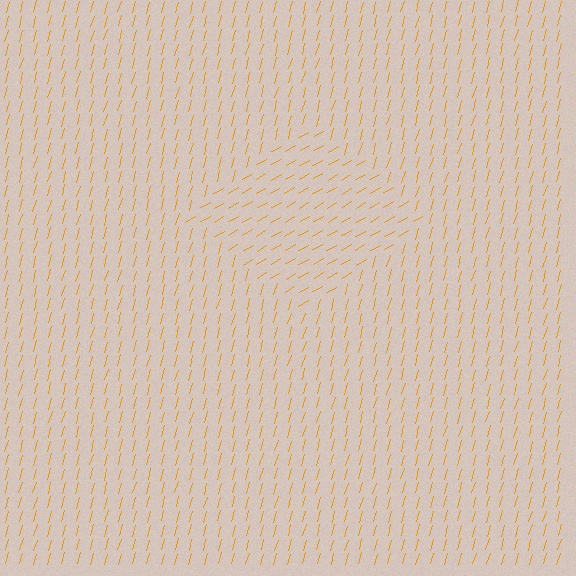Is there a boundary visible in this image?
Yes, there is a texture boundary formed by a change in line orientation.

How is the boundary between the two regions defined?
The boundary is defined purely by a change in line orientation (approximately 45 degrees difference). All lines are the same color and thickness.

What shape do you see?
I see a diamond.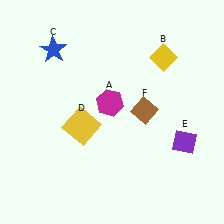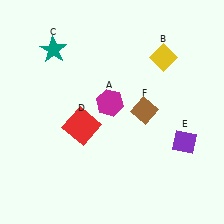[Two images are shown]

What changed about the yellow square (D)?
In Image 1, D is yellow. In Image 2, it changed to red.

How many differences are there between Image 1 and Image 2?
There are 2 differences between the two images.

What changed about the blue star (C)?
In Image 1, C is blue. In Image 2, it changed to teal.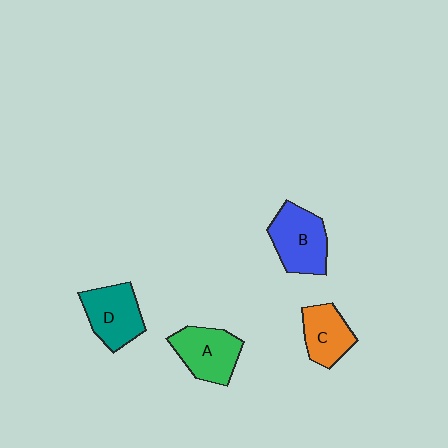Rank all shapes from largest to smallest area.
From largest to smallest: B (blue), A (green), D (teal), C (orange).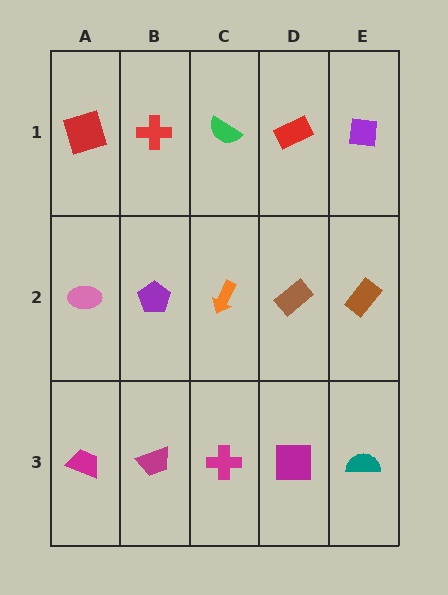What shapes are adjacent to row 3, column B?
A purple pentagon (row 2, column B), a magenta trapezoid (row 3, column A), a magenta cross (row 3, column C).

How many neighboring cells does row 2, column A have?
3.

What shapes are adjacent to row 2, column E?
A purple square (row 1, column E), a teal semicircle (row 3, column E), a brown rectangle (row 2, column D).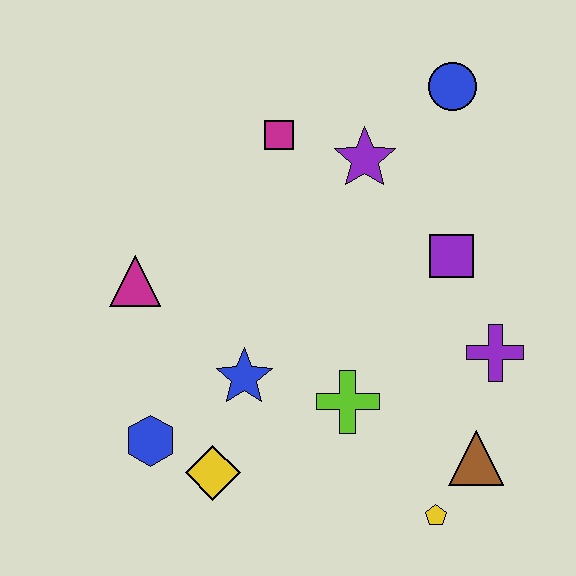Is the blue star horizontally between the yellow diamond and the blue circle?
Yes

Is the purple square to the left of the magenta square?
No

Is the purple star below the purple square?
No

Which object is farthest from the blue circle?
The blue hexagon is farthest from the blue circle.